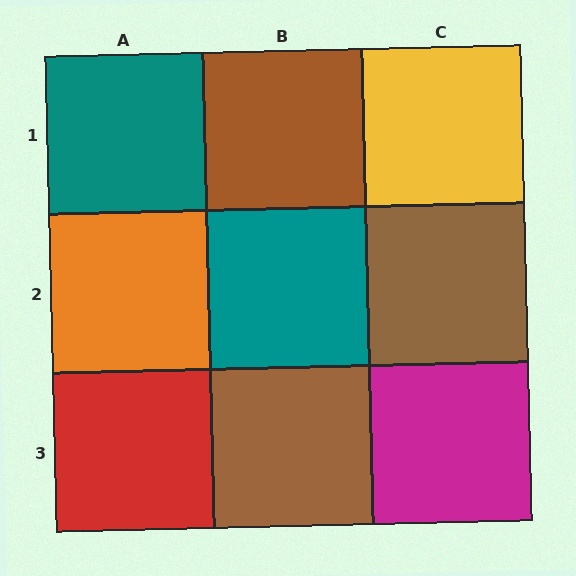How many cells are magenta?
1 cell is magenta.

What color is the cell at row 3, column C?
Magenta.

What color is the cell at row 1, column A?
Teal.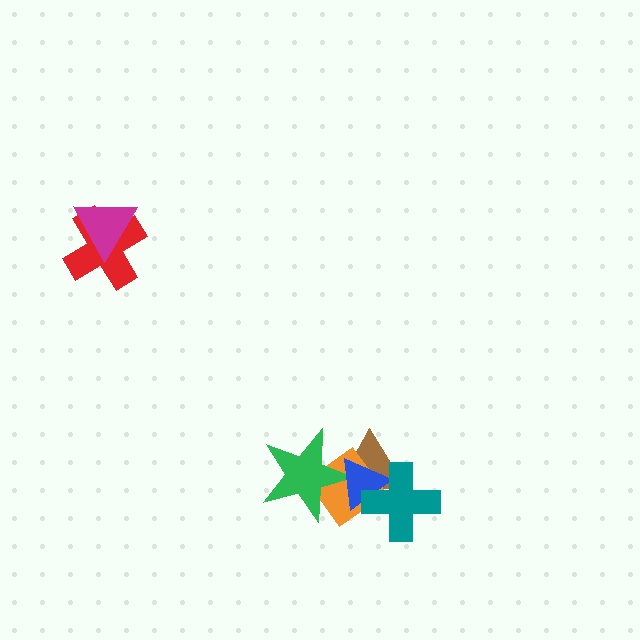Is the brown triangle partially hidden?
Yes, it is partially covered by another shape.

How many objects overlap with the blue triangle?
4 objects overlap with the blue triangle.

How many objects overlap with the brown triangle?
4 objects overlap with the brown triangle.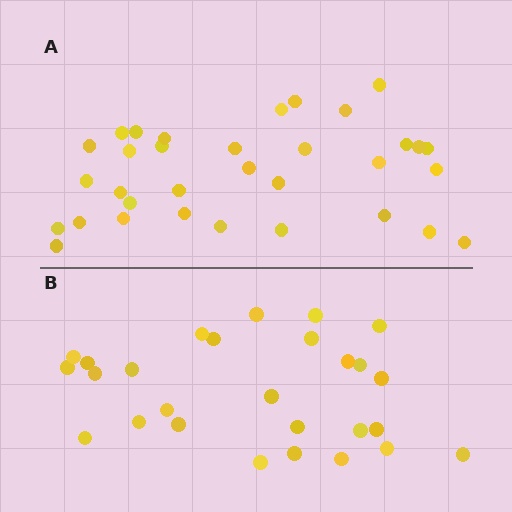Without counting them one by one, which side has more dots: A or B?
Region A (the top region) has more dots.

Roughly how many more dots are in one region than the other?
Region A has about 6 more dots than region B.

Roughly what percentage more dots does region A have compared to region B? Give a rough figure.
About 20% more.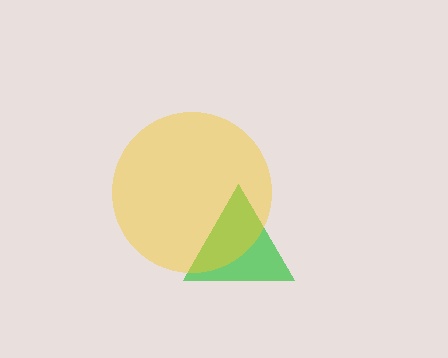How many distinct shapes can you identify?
There are 2 distinct shapes: a green triangle, a yellow circle.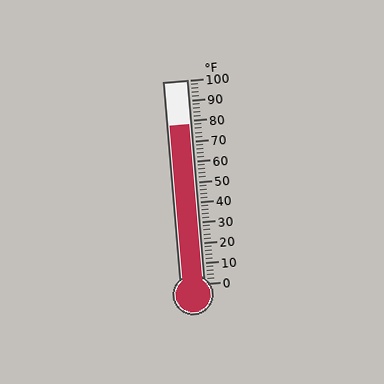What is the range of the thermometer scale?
The thermometer scale ranges from 0°F to 100°F.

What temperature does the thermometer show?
The thermometer shows approximately 78°F.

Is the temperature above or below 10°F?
The temperature is above 10°F.